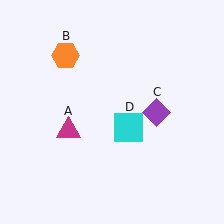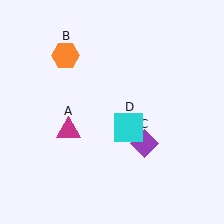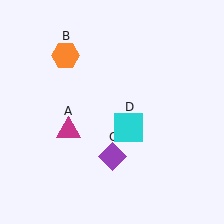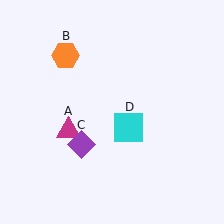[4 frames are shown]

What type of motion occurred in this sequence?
The purple diamond (object C) rotated clockwise around the center of the scene.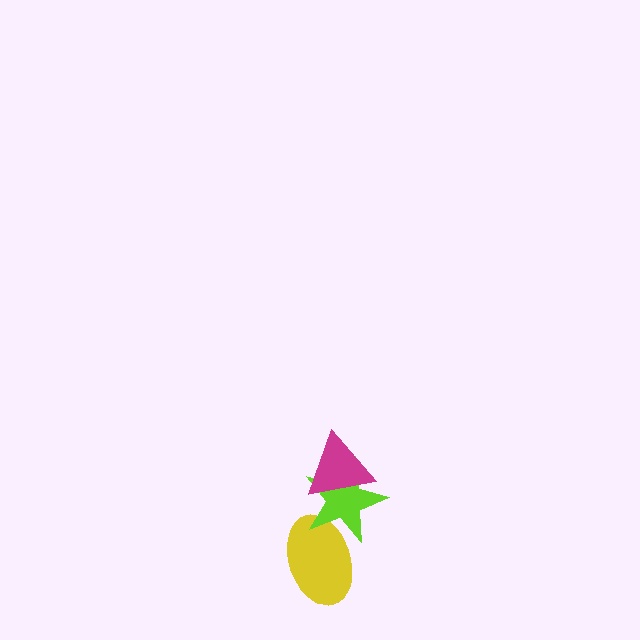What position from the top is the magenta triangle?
The magenta triangle is 1st from the top.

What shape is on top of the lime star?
The magenta triangle is on top of the lime star.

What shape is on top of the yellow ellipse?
The lime star is on top of the yellow ellipse.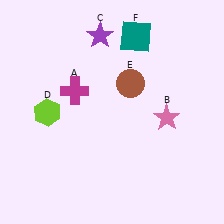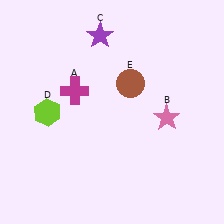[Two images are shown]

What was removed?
The teal square (F) was removed in Image 2.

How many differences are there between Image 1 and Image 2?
There is 1 difference between the two images.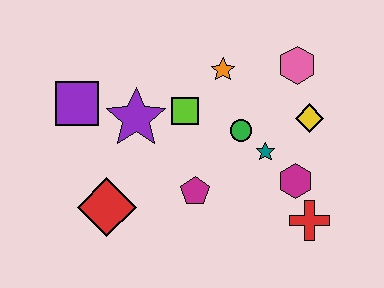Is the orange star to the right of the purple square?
Yes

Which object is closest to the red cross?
The magenta hexagon is closest to the red cross.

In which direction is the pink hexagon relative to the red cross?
The pink hexagon is above the red cross.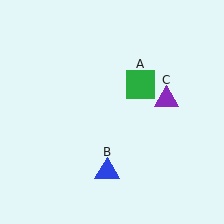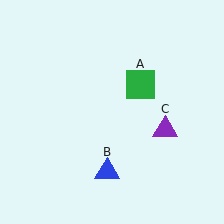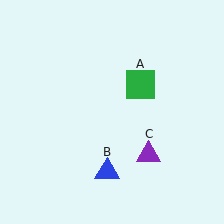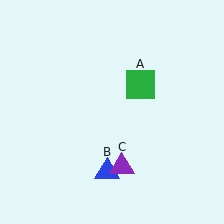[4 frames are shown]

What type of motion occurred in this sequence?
The purple triangle (object C) rotated clockwise around the center of the scene.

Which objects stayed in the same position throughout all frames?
Green square (object A) and blue triangle (object B) remained stationary.